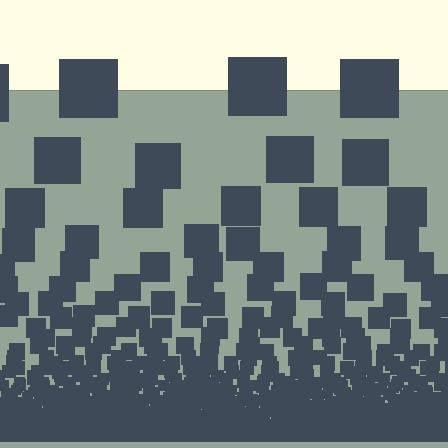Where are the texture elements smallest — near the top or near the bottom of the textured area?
Near the bottom.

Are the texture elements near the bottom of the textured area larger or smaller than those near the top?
Smaller. The gradient is inverted — elements near the bottom are smaller and denser.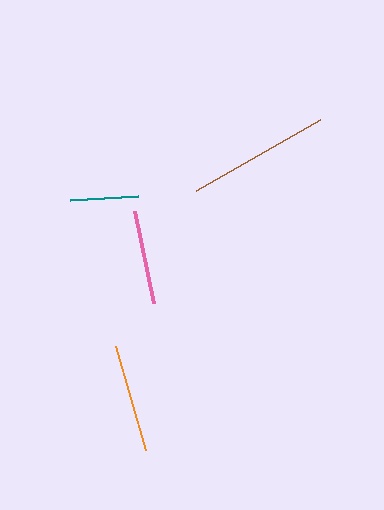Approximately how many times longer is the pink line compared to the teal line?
The pink line is approximately 1.4 times the length of the teal line.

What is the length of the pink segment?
The pink segment is approximately 94 pixels long.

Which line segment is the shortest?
The teal line is the shortest at approximately 68 pixels.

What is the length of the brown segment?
The brown segment is approximately 143 pixels long.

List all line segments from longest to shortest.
From longest to shortest: brown, orange, pink, teal.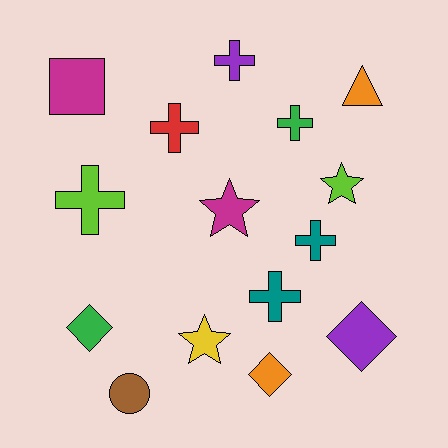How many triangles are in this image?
There is 1 triangle.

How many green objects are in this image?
There are 2 green objects.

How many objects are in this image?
There are 15 objects.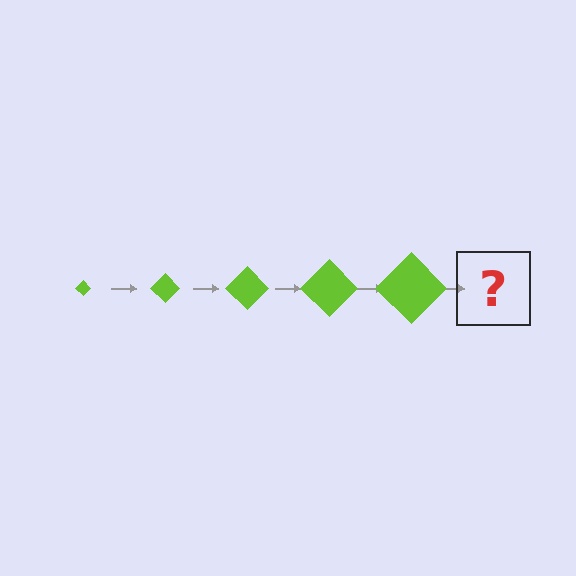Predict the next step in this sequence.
The next step is a lime diamond, larger than the previous one.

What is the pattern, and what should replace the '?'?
The pattern is that the diamond gets progressively larger each step. The '?' should be a lime diamond, larger than the previous one.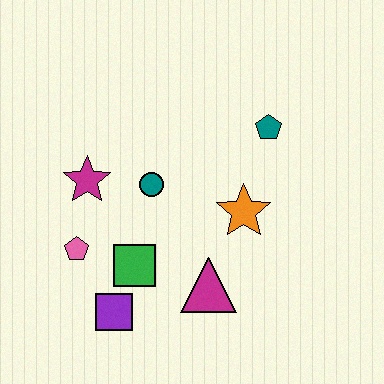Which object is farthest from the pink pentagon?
The teal pentagon is farthest from the pink pentagon.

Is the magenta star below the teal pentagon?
Yes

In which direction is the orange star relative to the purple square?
The orange star is to the right of the purple square.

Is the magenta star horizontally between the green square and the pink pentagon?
Yes